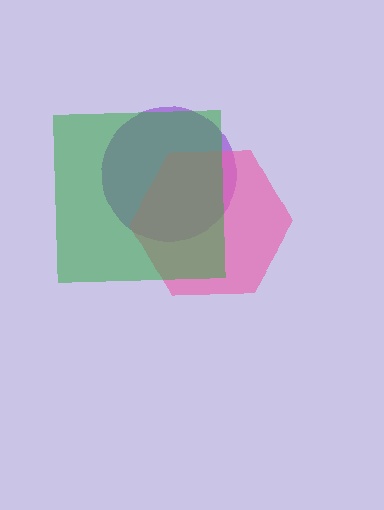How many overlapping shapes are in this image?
There are 3 overlapping shapes in the image.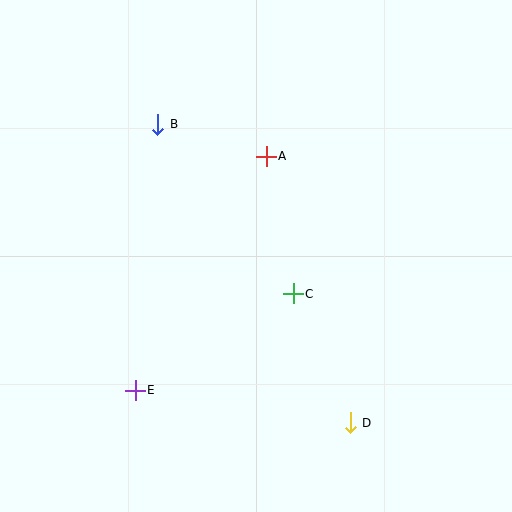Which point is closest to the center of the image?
Point C at (293, 294) is closest to the center.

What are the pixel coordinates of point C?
Point C is at (293, 294).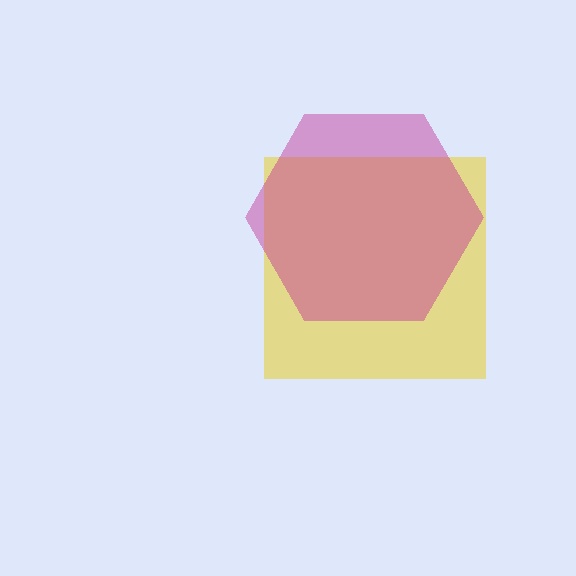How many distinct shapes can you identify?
There are 2 distinct shapes: a yellow square, a magenta hexagon.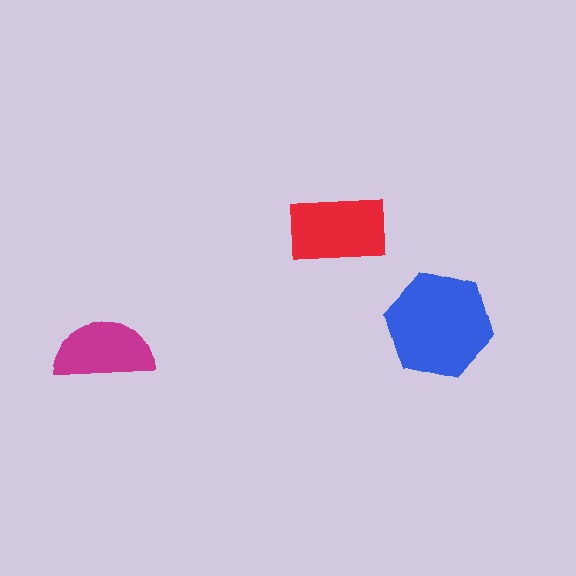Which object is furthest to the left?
The magenta semicircle is leftmost.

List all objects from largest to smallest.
The blue hexagon, the red rectangle, the magenta semicircle.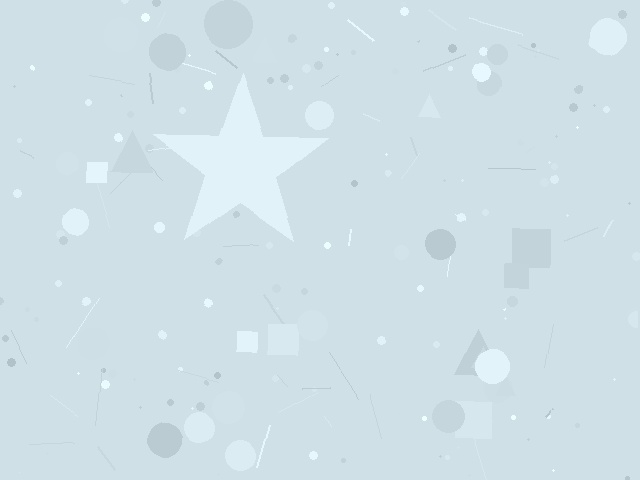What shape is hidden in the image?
A star is hidden in the image.